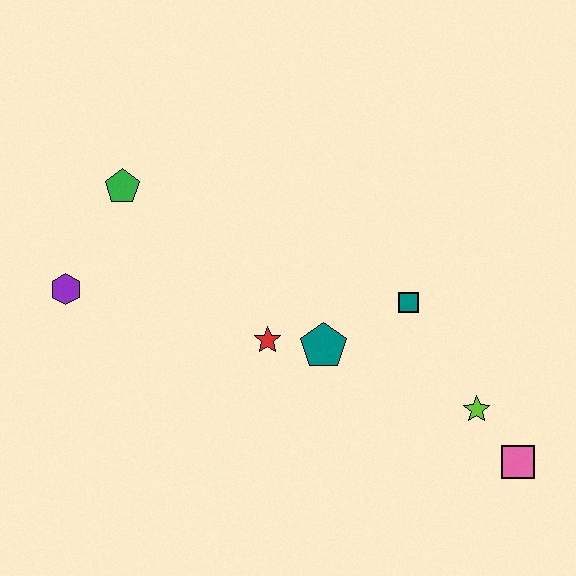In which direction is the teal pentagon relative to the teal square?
The teal pentagon is to the left of the teal square.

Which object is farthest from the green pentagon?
The pink square is farthest from the green pentagon.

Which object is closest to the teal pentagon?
The red star is closest to the teal pentagon.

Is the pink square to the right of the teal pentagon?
Yes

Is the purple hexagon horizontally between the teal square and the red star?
No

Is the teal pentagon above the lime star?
Yes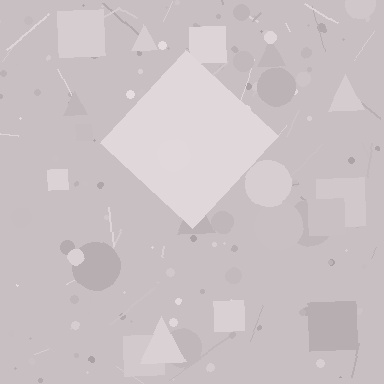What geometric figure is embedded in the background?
A diamond is embedded in the background.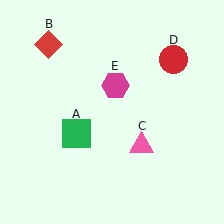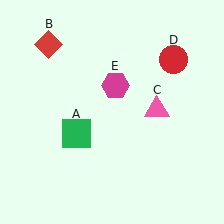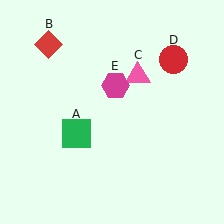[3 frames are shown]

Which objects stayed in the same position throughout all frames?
Green square (object A) and red diamond (object B) and red circle (object D) and magenta hexagon (object E) remained stationary.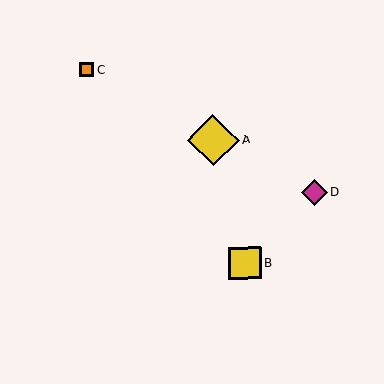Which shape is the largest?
The yellow diamond (labeled A) is the largest.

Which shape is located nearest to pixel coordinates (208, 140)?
The yellow diamond (labeled A) at (213, 140) is nearest to that location.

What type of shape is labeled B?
Shape B is a yellow square.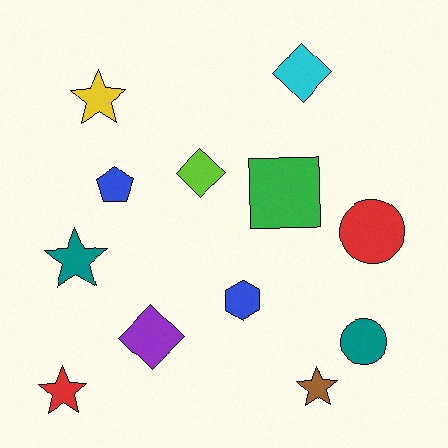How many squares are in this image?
There is 1 square.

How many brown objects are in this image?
There is 1 brown object.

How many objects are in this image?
There are 12 objects.